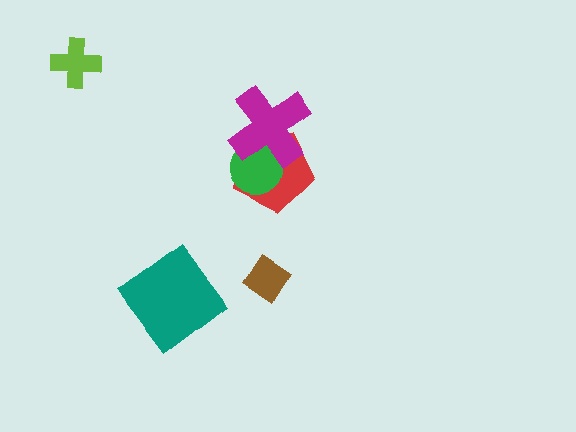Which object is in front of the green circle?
The magenta cross is in front of the green circle.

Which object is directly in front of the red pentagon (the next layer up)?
The green circle is directly in front of the red pentagon.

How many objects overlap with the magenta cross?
2 objects overlap with the magenta cross.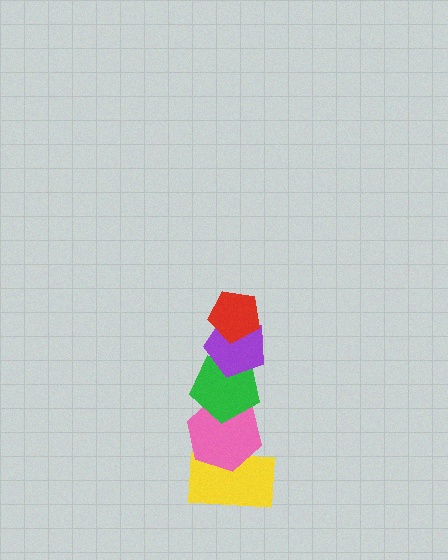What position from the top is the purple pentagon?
The purple pentagon is 2nd from the top.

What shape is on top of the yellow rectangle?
The pink hexagon is on top of the yellow rectangle.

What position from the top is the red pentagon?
The red pentagon is 1st from the top.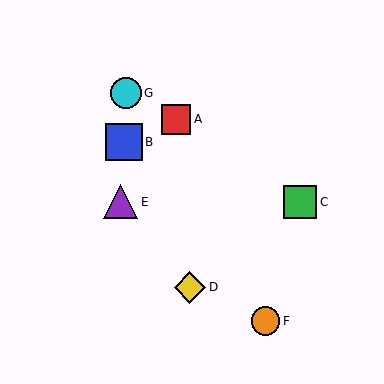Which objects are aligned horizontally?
Objects C, E are aligned horizontally.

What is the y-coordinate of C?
Object C is at y≈202.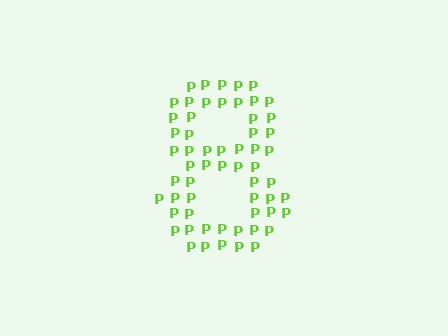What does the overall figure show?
The overall figure shows the digit 8.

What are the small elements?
The small elements are letter P's.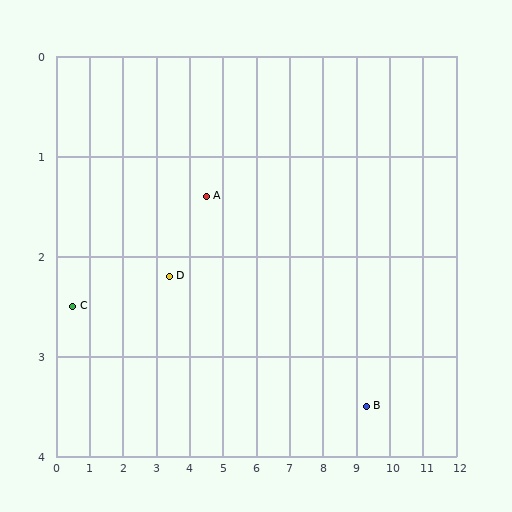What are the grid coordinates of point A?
Point A is at approximately (4.5, 1.4).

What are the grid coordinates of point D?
Point D is at approximately (3.4, 2.2).